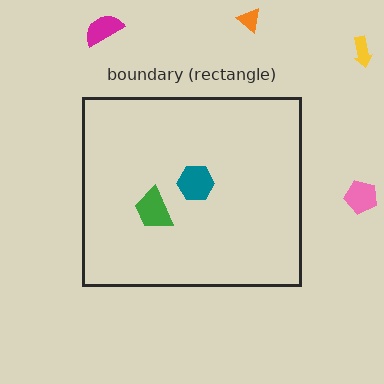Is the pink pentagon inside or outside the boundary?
Outside.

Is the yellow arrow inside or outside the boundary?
Outside.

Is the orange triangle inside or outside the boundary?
Outside.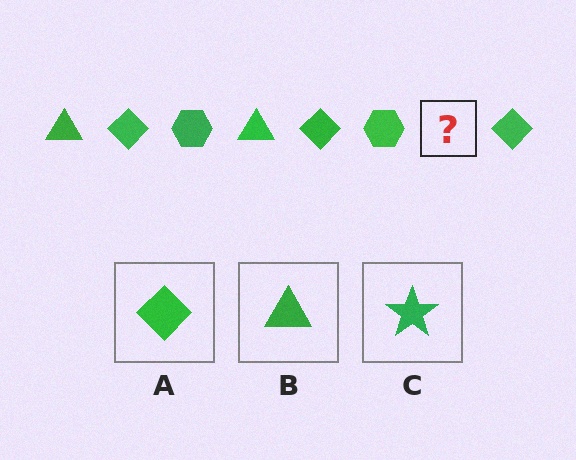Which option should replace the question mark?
Option B.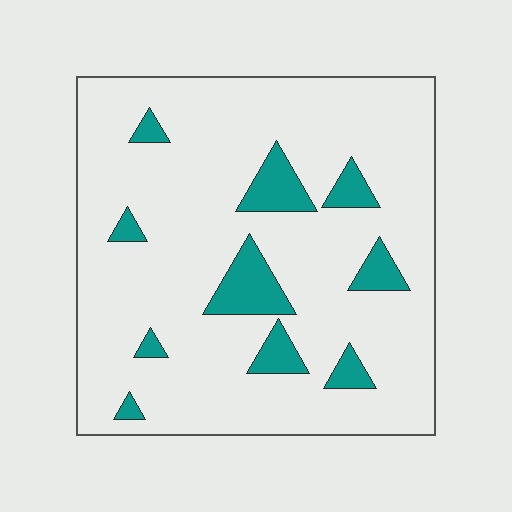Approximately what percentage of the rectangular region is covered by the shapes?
Approximately 10%.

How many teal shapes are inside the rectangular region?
10.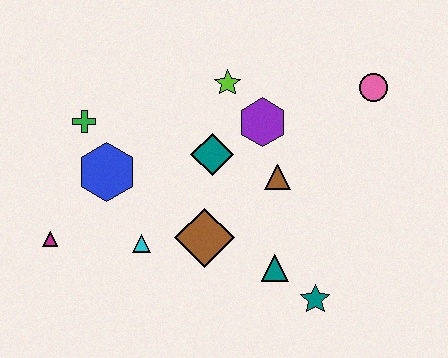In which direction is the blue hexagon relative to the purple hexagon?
The blue hexagon is to the left of the purple hexagon.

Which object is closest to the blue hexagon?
The green cross is closest to the blue hexagon.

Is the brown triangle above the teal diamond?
No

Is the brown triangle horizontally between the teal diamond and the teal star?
Yes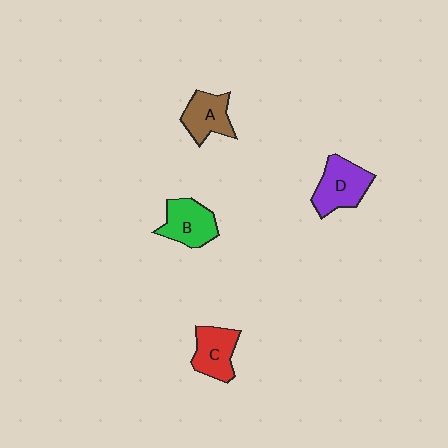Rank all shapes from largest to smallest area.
From largest to smallest: D (purple), B (green), C (red), A (brown).